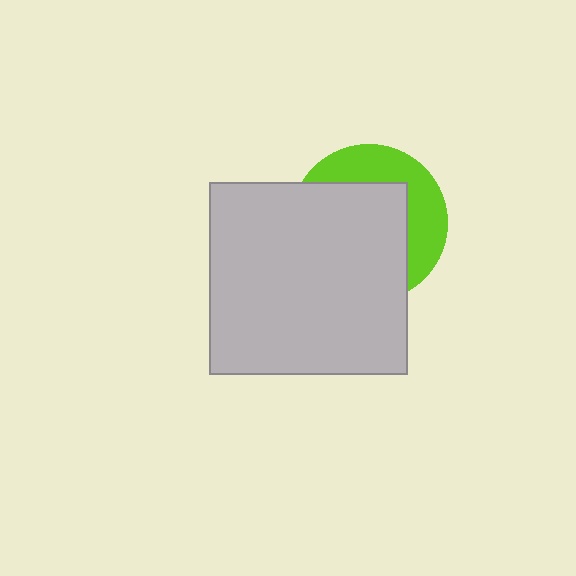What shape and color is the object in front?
The object in front is a light gray rectangle.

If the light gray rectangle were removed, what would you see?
You would see the complete lime circle.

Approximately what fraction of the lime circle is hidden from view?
Roughly 64% of the lime circle is hidden behind the light gray rectangle.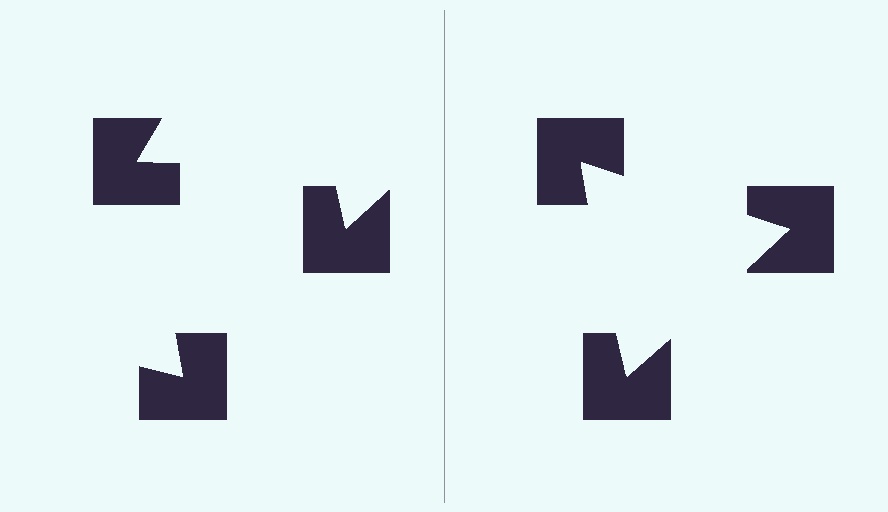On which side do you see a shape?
An illusory triangle appears on the right side. On the left side the wedge cuts are rotated, so no coherent shape forms.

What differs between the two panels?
The notched squares are positioned identically on both sides; only the wedge orientations differ. On the right they align to a triangle; on the left they are misaligned.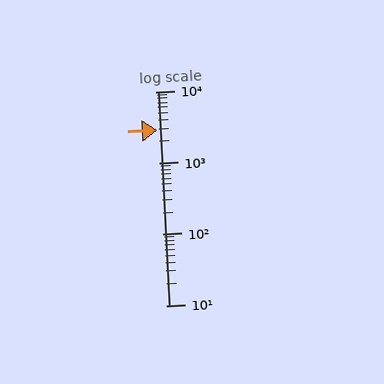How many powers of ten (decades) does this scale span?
The scale spans 3 decades, from 10 to 10000.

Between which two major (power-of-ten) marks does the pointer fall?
The pointer is between 1000 and 10000.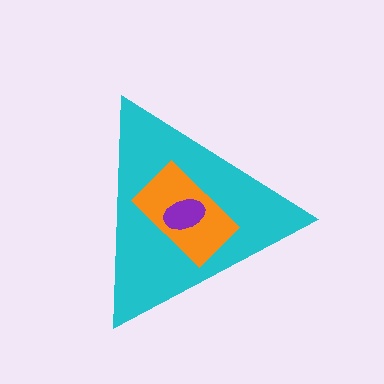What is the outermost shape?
The cyan triangle.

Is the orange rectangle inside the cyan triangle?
Yes.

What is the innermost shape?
The purple ellipse.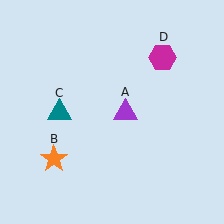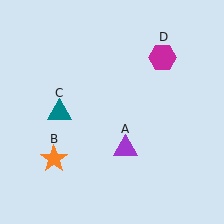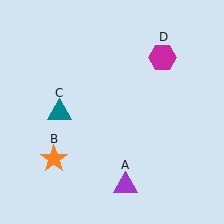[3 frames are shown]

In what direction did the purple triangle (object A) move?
The purple triangle (object A) moved down.